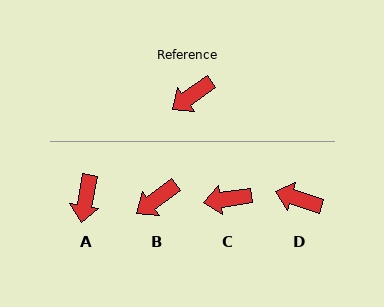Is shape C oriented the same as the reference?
No, it is off by about 28 degrees.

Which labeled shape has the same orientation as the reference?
B.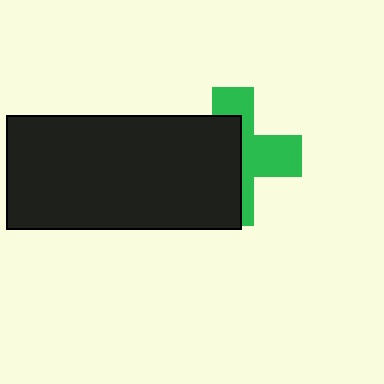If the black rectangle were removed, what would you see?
You would see the complete green cross.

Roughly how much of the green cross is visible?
About half of it is visible (roughly 46%).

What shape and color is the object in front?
The object in front is a black rectangle.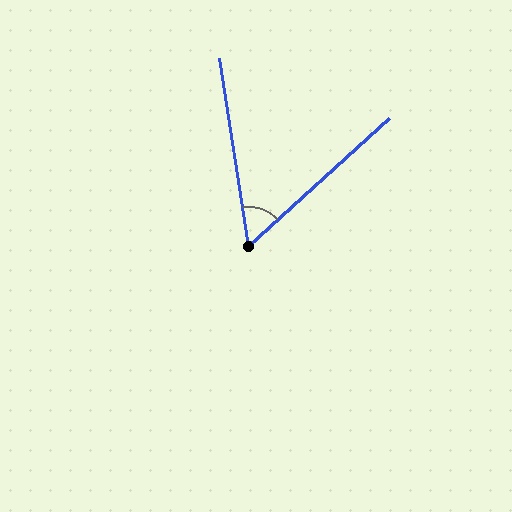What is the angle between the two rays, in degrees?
Approximately 57 degrees.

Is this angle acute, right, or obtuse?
It is acute.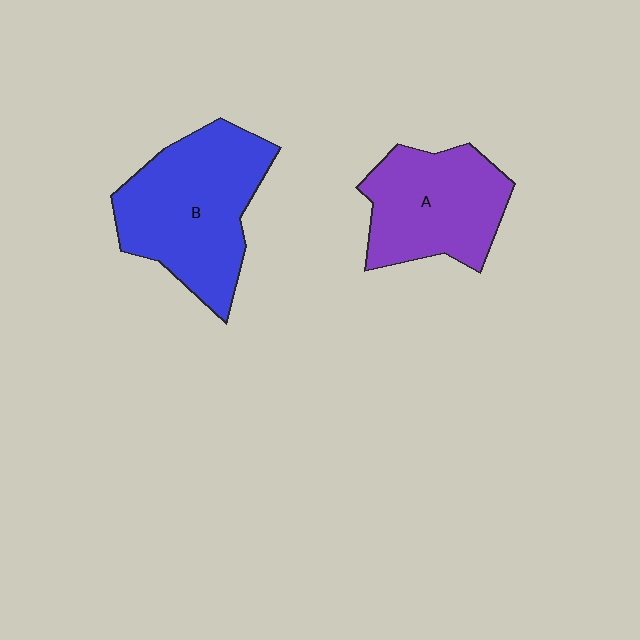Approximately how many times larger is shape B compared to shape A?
Approximately 1.3 times.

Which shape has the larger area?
Shape B (blue).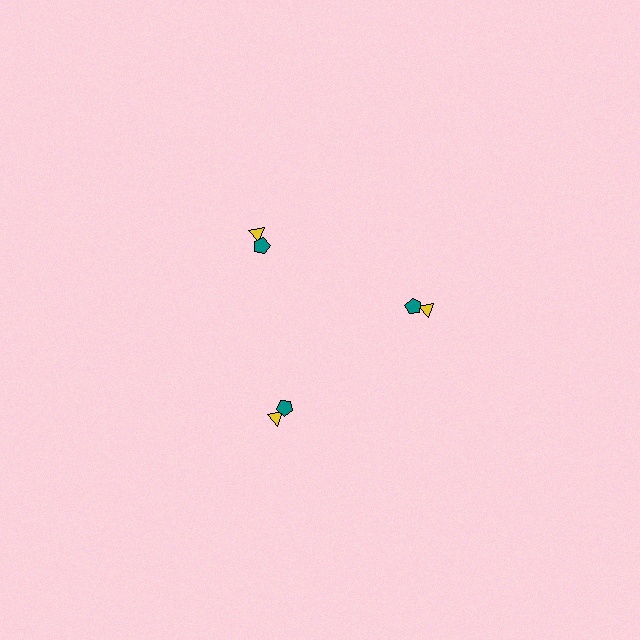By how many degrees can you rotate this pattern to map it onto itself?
The pattern maps onto itself every 120 degrees of rotation.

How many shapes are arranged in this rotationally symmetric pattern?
There are 6 shapes, arranged in 3 groups of 2.